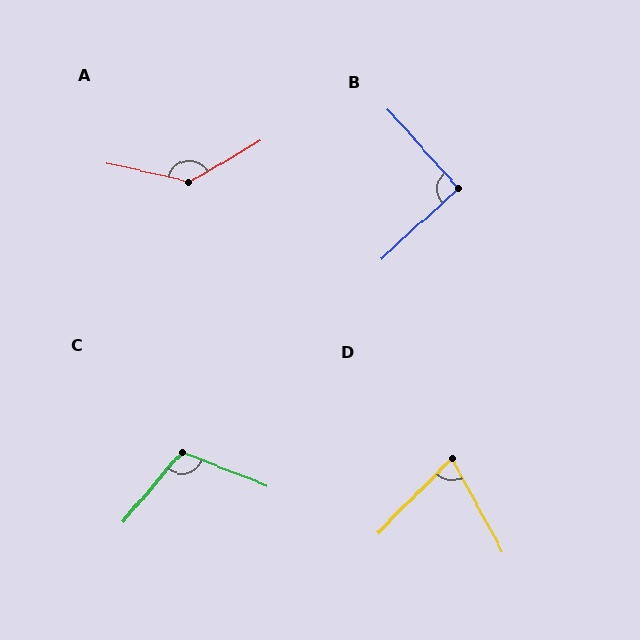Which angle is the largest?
A, at approximately 138 degrees.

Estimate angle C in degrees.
Approximately 109 degrees.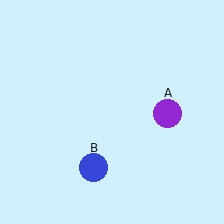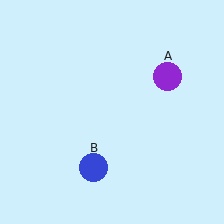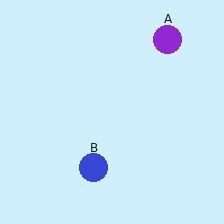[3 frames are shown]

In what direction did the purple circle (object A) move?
The purple circle (object A) moved up.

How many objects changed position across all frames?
1 object changed position: purple circle (object A).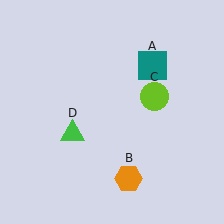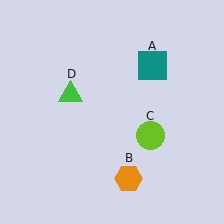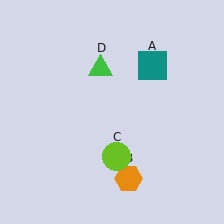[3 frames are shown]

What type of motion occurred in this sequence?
The lime circle (object C), green triangle (object D) rotated clockwise around the center of the scene.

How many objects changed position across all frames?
2 objects changed position: lime circle (object C), green triangle (object D).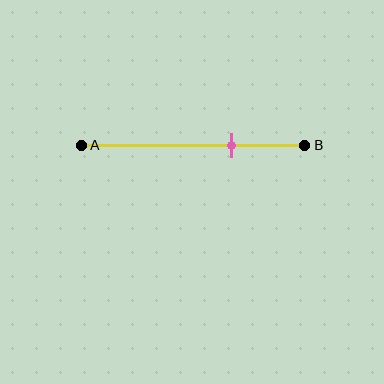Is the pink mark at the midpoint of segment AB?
No, the mark is at about 65% from A, not at the 50% midpoint.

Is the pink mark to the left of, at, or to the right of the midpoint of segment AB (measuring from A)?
The pink mark is to the right of the midpoint of segment AB.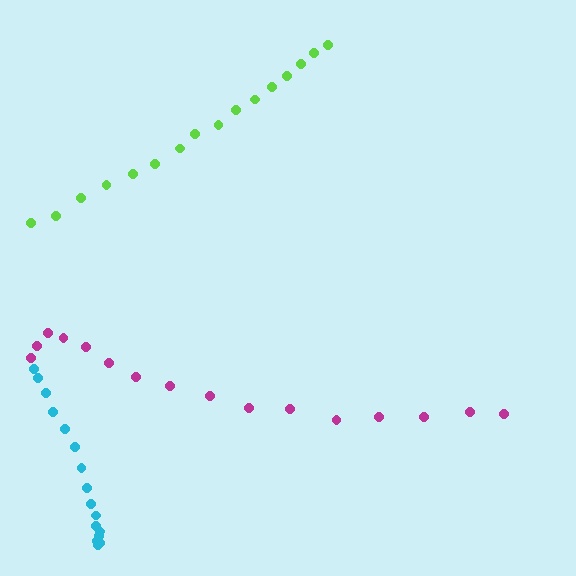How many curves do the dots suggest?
There are 3 distinct paths.